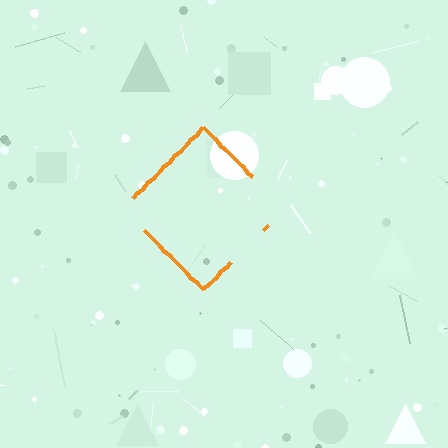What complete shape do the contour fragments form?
The contour fragments form a diamond.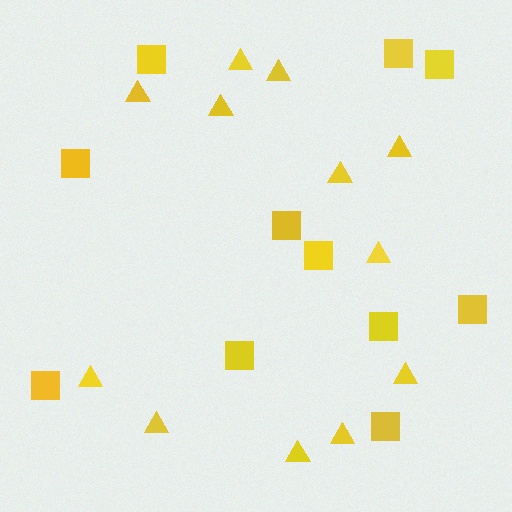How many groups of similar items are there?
There are 2 groups: one group of triangles (12) and one group of squares (11).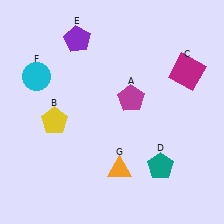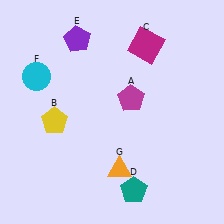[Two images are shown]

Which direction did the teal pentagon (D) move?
The teal pentagon (D) moved left.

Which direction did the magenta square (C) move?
The magenta square (C) moved left.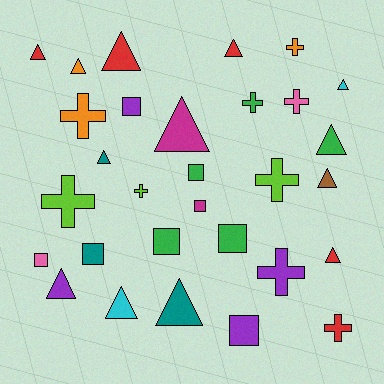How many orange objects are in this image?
There are 3 orange objects.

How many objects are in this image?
There are 30 objects.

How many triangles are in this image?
There are 13 triangles.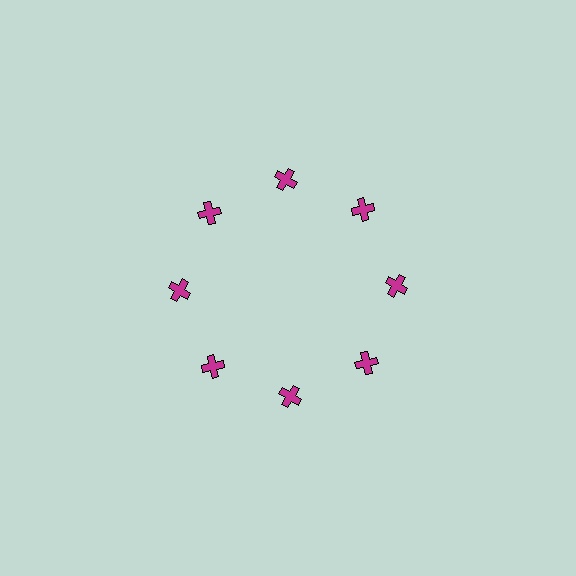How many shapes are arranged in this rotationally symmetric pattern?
There are 8 shapes, arranged in 8 groups of 1.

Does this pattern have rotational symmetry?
Yes, this pattern has 8-fold rotational symmetry. It looks the same after rotating 45 degrees around the center.